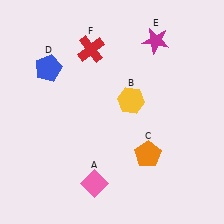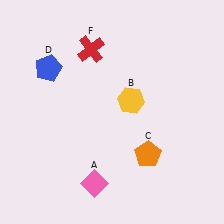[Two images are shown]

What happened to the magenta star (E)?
The magenta star (E) was removed in Image 2. It was in the top-right area of Image 1.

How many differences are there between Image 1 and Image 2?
There is 1 difference between the two images.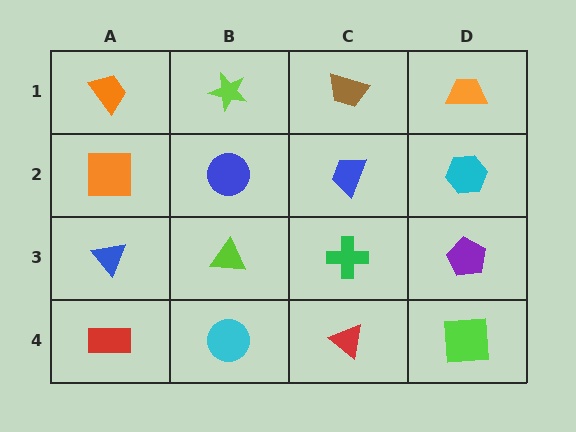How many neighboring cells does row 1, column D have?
2.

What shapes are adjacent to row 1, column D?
A cyan hexagon (row 2, column D), a brown trapezoid (row 1, column C).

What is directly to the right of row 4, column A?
A cyan circle.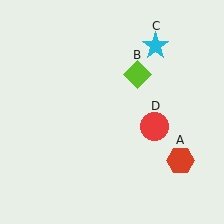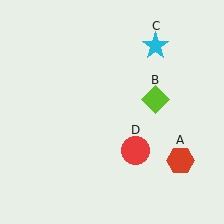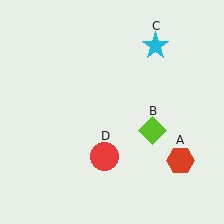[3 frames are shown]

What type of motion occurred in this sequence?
The lime diamond (object B), red circle (object D) rotated clockwise around the center of the scene.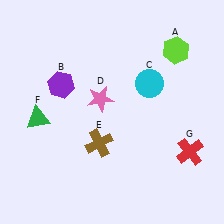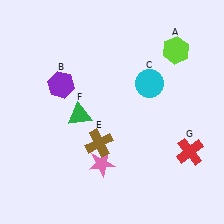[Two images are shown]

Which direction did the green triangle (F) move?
The green triangle (F) moved right.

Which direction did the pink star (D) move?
The pink star (D) moved down.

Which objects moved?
The objects that moved are: the pink star (D), the green triangle (F).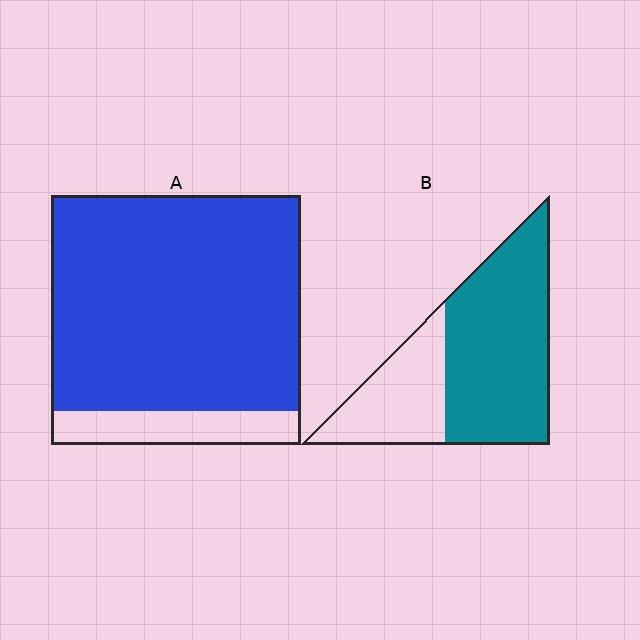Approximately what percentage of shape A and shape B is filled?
A is approximately 85% and B is approximately 65%.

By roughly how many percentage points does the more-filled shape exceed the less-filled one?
By roughly 20 percentage points (A over B).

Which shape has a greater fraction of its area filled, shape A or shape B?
Shape A.